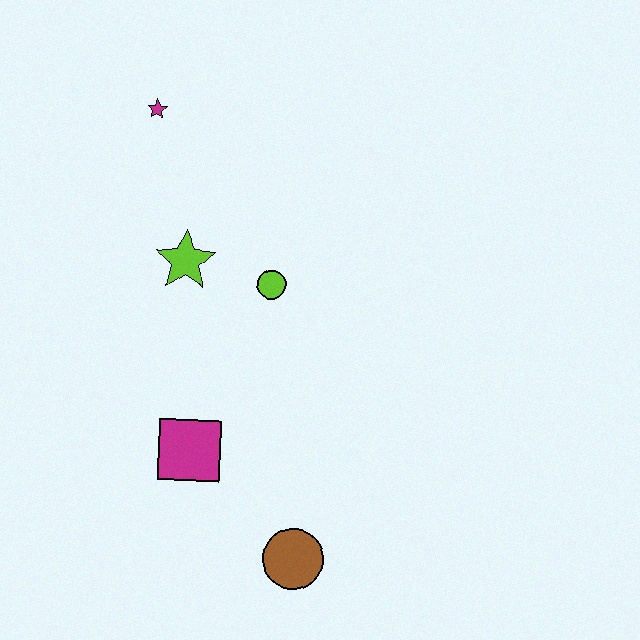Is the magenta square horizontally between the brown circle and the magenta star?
Yes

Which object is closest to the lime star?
The lime circle is closest to the lime star.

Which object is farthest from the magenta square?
The magenta star is farthest from the magenta square.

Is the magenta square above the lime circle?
No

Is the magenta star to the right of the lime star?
No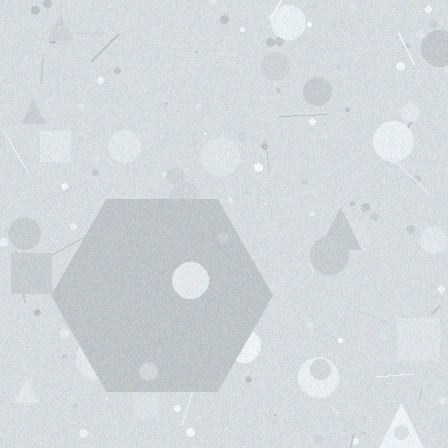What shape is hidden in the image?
A hexagon is hidden in the image.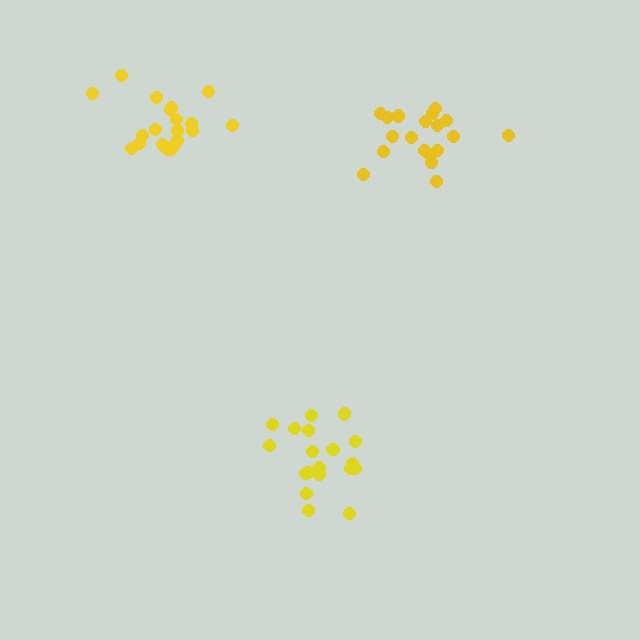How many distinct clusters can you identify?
There are 3 distinct clusters.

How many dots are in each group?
Group 1: 19 dots, Group 2: 20 dots, Group 3: 20 dots (59 total).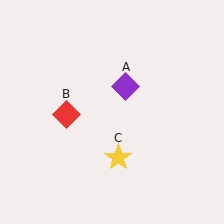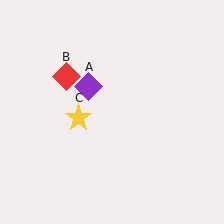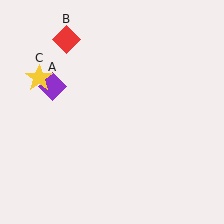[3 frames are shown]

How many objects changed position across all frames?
3 objects changed position: purple diamond (object A), red diamond (object B), yellow star (object C).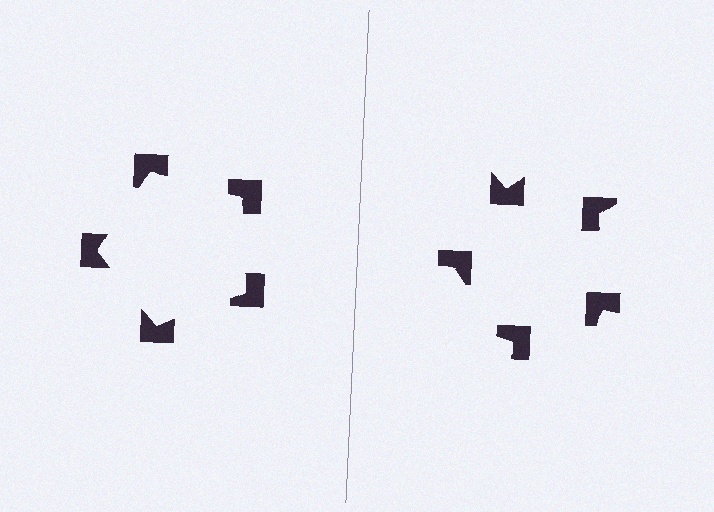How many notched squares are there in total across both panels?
10 — 5 on each side.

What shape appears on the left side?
An illusory pentagon.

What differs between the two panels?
The notched squares are positioned identically on both sides; only the wedge orientations differ. On the left they align to a pentagon; on the right they are misaligned.